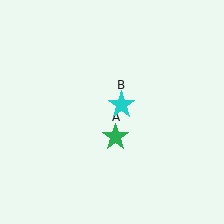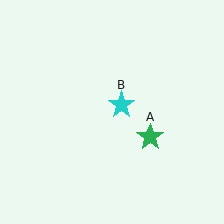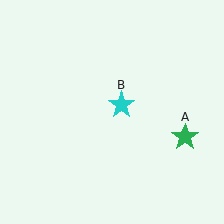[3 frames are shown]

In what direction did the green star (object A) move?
The green star (object A) moved right.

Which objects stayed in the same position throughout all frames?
Cyan star (object B) remained stationary.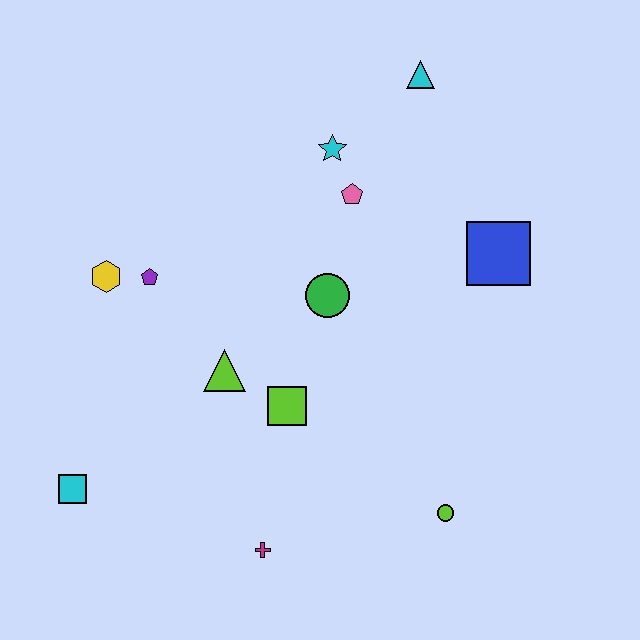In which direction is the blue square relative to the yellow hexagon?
The blue square is to the right of the yellow hexagon.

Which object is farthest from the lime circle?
The cyan triangle is farthest from the lime circle.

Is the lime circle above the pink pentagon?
No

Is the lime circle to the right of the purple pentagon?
Yes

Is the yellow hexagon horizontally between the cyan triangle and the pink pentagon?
No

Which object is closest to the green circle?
The pink pentagon is closest to the green circle.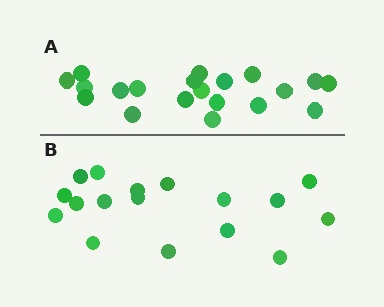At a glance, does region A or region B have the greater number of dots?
Region A (the top region) has more dots.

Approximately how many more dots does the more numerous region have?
Region A has just a few more — roughly 2 or 3 more dots than region B.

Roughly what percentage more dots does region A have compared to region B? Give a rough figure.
About 20% more.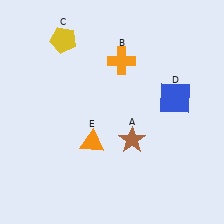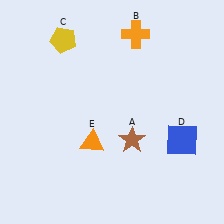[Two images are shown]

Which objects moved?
The objects that moved are: the orange cross (B), the blue square (D).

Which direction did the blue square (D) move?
The blue square (D) moved down.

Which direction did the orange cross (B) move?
The orange cross (B) moved up.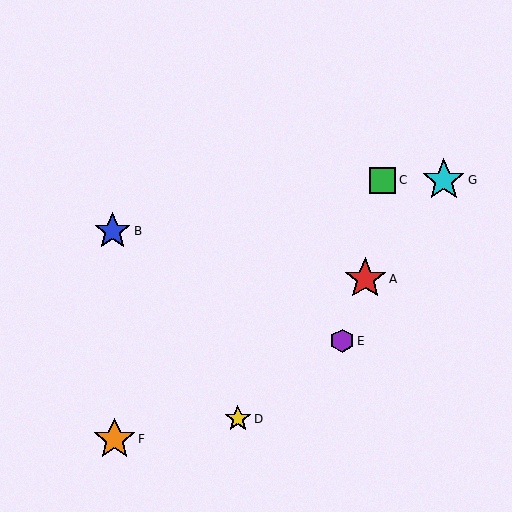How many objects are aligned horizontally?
2 objects (C, G) are aligned horizontally.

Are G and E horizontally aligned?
No, G is at y≈180 and E is at y≈341.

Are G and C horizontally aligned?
Yes, both are at y≈180.